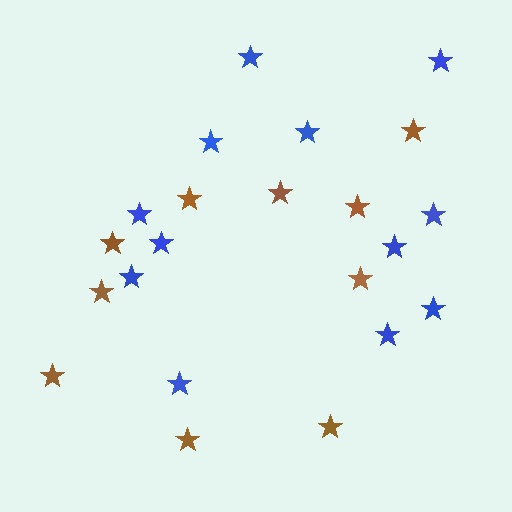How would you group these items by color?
There are 2 groups: one group of brown stars (10) and one group of blue stars (12).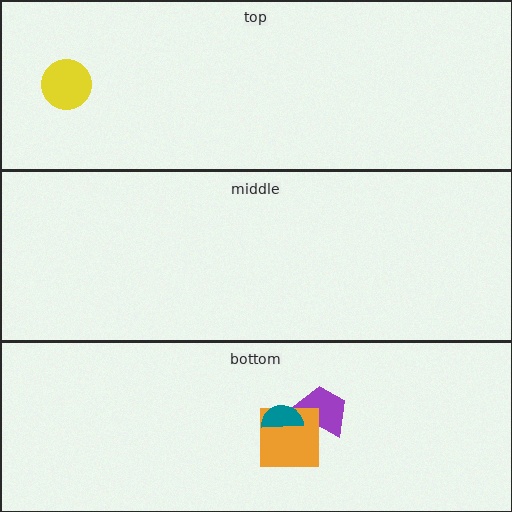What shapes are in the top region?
The yellow circle.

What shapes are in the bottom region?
The purple trapezoid, the orange square, the teal semicircle.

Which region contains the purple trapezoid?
The bottom region.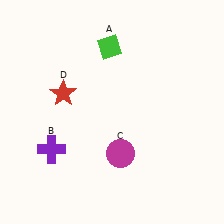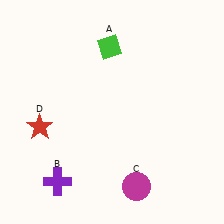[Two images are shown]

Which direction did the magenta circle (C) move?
The magenta circle (C) moved down.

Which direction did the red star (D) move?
The red star (D) moved down.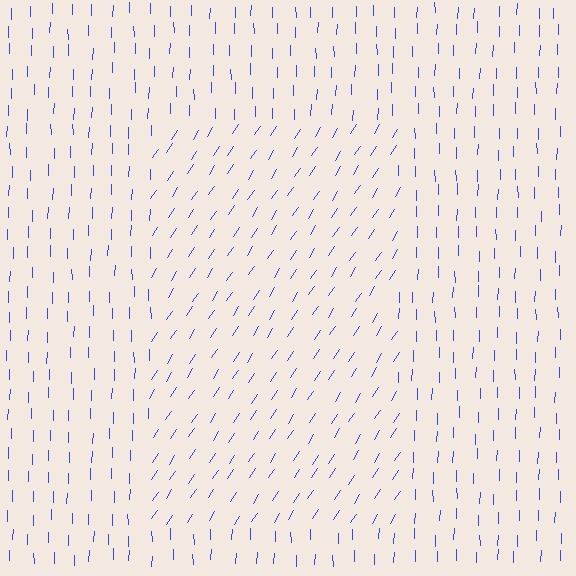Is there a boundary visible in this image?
Yes, there is a texture boundary formed by a change in line orientation.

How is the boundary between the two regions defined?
The boundary is defined purely by a change in line orientation (approximately 32 degrees difference). All lines are the same color and thickness.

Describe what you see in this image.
The image is filled with small blue line segments. A rectangle region in the image has lines oriented differently from the surrounding lines, creating a visible texture boundary.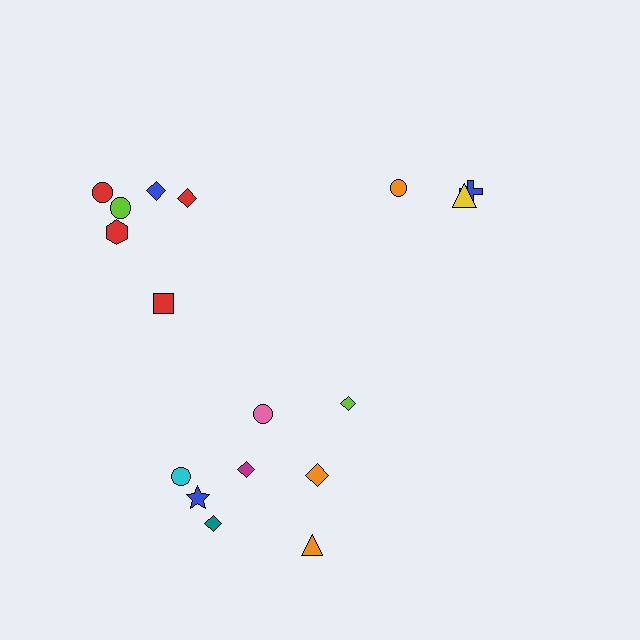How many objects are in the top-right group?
There are 4 objects.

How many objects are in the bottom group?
There are 8 objects.